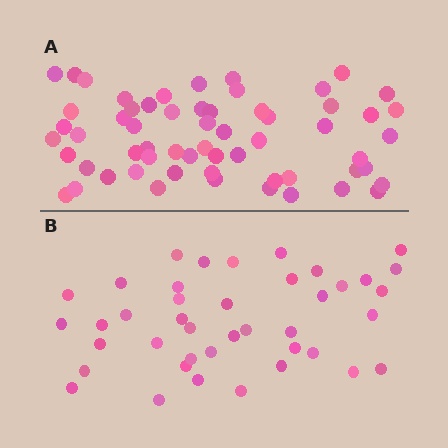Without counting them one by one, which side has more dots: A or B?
Region A (the top region) has more dots.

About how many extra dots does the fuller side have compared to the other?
Region A has approximately 20 more dots than region B.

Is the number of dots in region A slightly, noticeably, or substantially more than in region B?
Region A has substantially more. The ratio is roughly 1.5 to 1.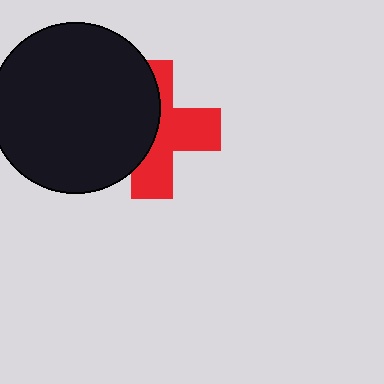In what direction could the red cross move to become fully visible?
The red cross could move right. That would shift it out from behind the black circle entirely.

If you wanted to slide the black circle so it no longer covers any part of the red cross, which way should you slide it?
Slide it left — that is the most direct way to separate the two shapes.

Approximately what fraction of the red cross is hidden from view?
Roughly 46% of the red cross is hidden behind the black circle.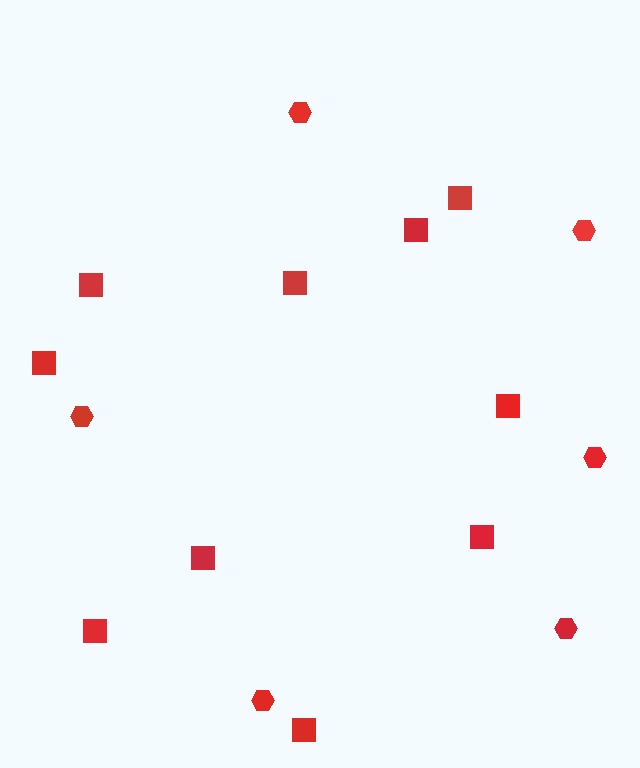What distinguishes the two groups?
There are 2 groups: one group of hexagons (6) and one group of squares (10).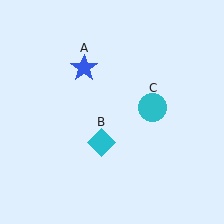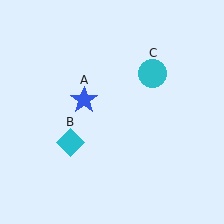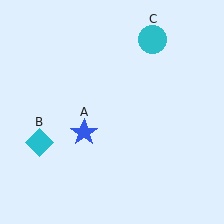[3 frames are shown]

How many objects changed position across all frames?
3 objects changed position: blue star (object A), cyan diamond (object B), cyan circle (object C).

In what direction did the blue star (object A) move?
The blue star (object A) moved down.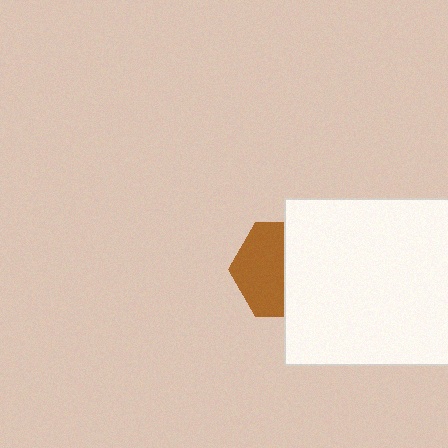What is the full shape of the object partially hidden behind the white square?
The partially hidden object is a brown hexagon.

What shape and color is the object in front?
The object in front is a white square.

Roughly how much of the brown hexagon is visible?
About half of it is visible (roughly 51%).